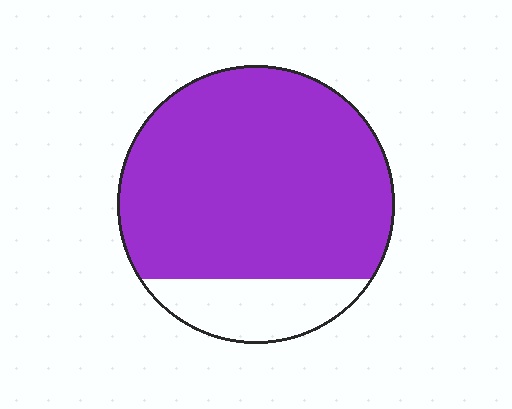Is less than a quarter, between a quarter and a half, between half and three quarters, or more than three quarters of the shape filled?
More than three quarters.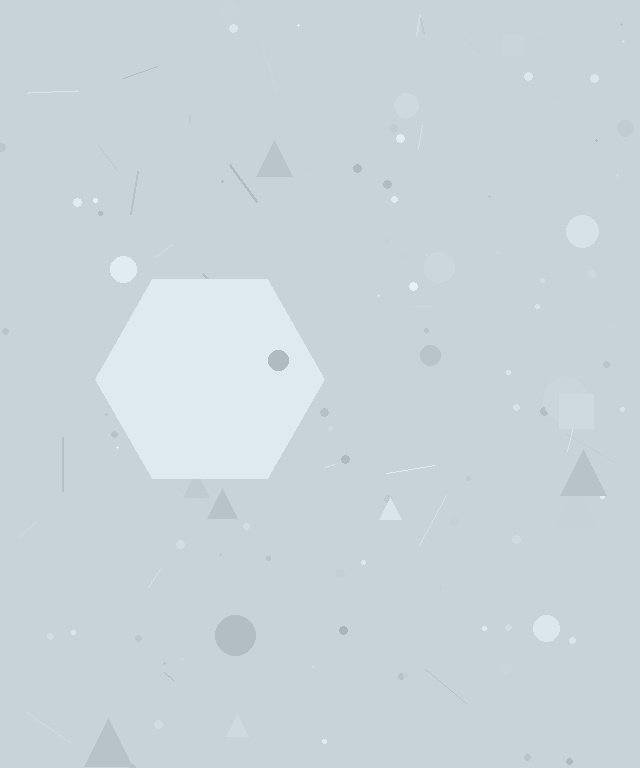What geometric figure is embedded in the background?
A hexagon is embedded in the background.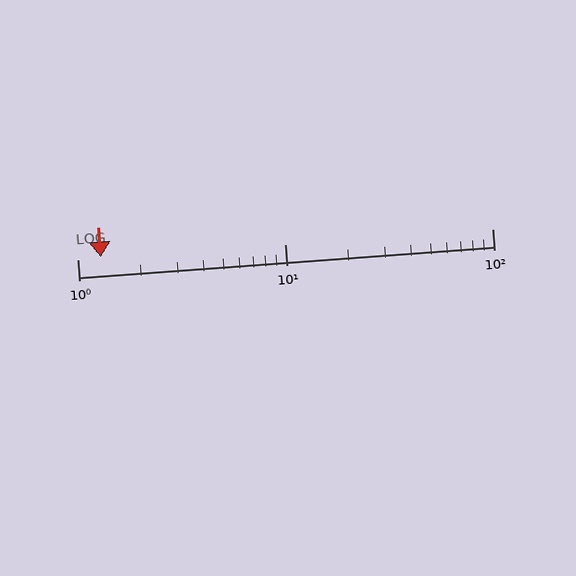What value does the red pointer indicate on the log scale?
The pointer indicates approximately 1.3.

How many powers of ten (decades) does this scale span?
The scale spans 2 decades, from 1 to 100.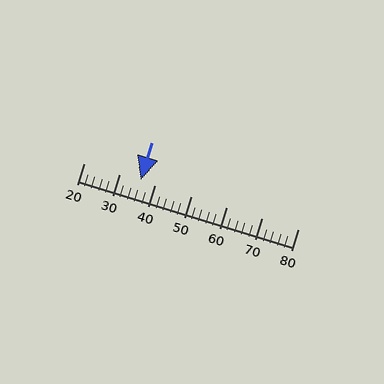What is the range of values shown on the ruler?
The ruler shows values from 20 to 80.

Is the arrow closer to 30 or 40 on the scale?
The arrow is closer to 40.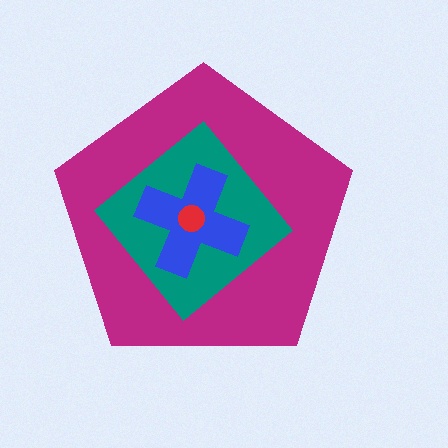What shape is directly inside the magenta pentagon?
The teal diamond.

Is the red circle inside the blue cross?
Yes.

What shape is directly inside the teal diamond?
The blue cross.